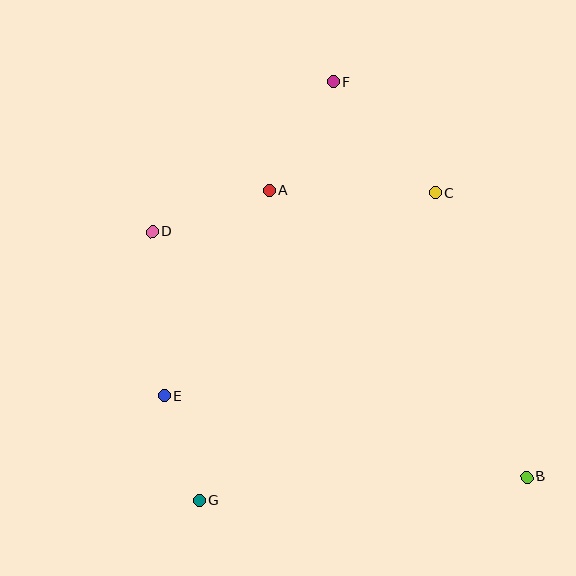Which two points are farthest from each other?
Points B and D are farthest from each other.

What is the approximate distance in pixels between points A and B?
The distance between A and B is approximately 385 pixels.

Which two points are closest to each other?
Points E and G are closest to each other.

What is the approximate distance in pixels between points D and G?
The distance between D and G is approximately 272 pixels.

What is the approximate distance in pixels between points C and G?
The distance between C and G is approximately 387 pixels.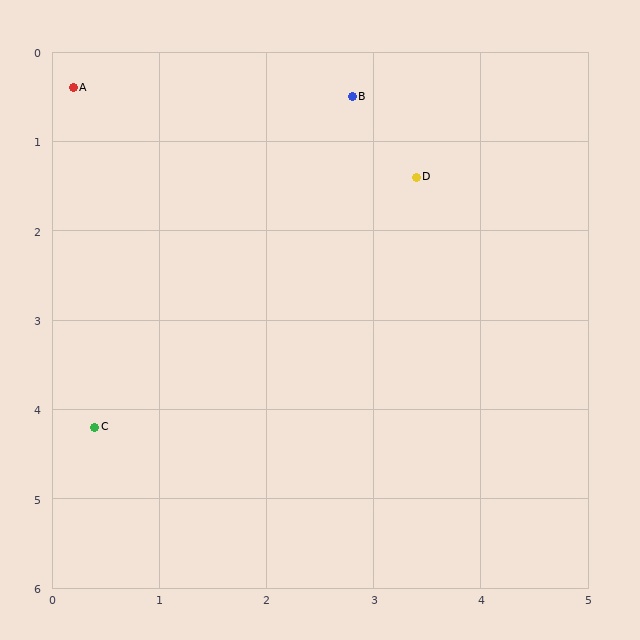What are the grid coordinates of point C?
Point C is at approximately (0.4, 4.2).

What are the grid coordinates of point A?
Point A is at approximately (0.2, 0.4).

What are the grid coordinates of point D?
Point D is at approximately (3.4, 1.4).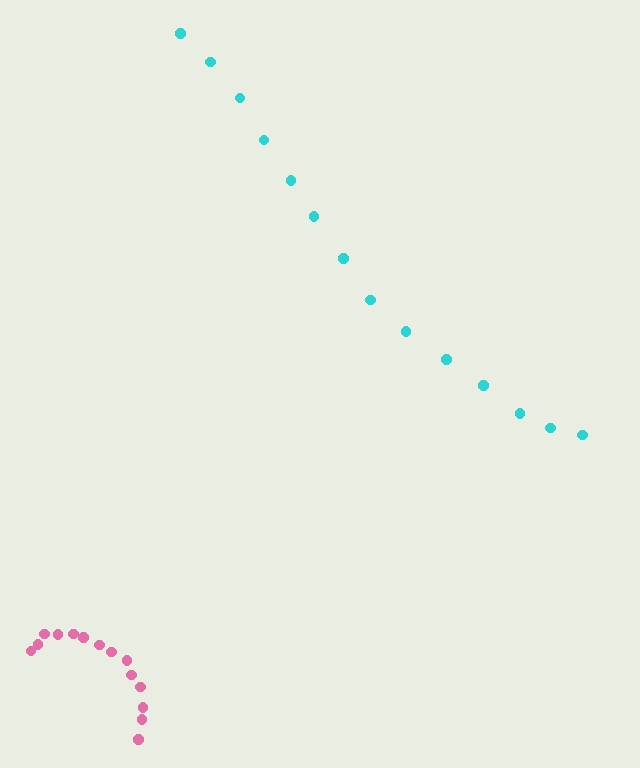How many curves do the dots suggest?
There are 2 distinct paths.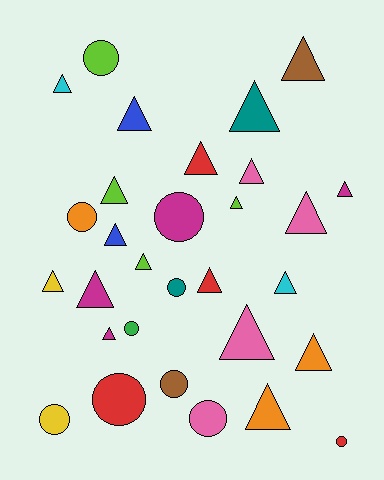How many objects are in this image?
There are 30 objects.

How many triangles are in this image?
There are 20 triangles.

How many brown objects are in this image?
There are 2 brown objects.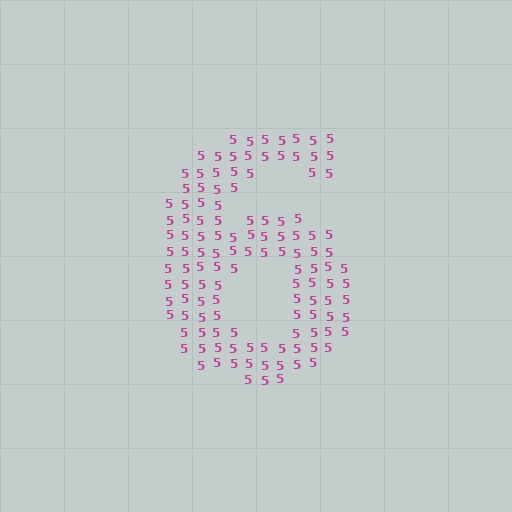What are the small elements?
The small elements are digit 5's.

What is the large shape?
The large shape is the digit 6.